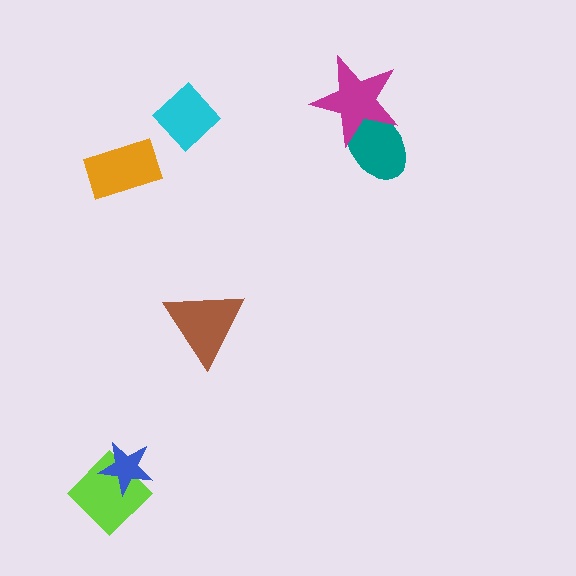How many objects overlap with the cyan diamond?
0 objects overlap with the cyan diamond.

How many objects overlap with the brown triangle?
0 objects overlap with the brown triangle.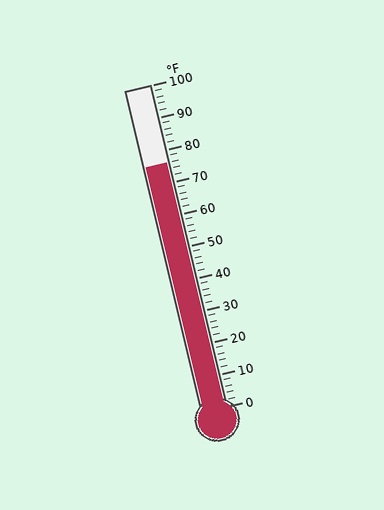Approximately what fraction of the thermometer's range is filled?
The thermometer is filled to approximately 75% of its range.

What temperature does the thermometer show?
The thermometer shows approximately 76°F.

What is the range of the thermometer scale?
The thermometer scale ranges from 0°F to 100°F.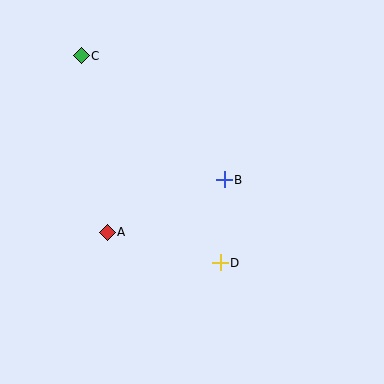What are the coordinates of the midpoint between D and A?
The midpoint between D and A is at (164, 247).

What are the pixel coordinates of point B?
Point B is at (224, 180).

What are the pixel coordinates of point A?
Point A is at (107, 232).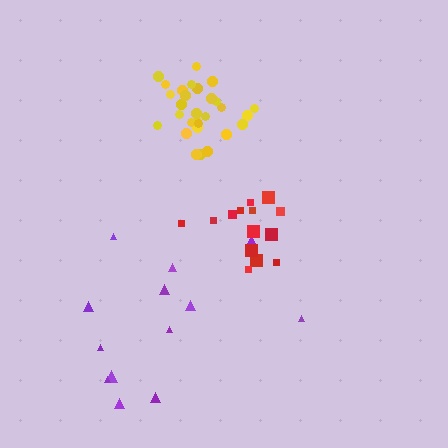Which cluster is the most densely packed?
Yellow.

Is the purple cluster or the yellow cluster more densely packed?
Yellow.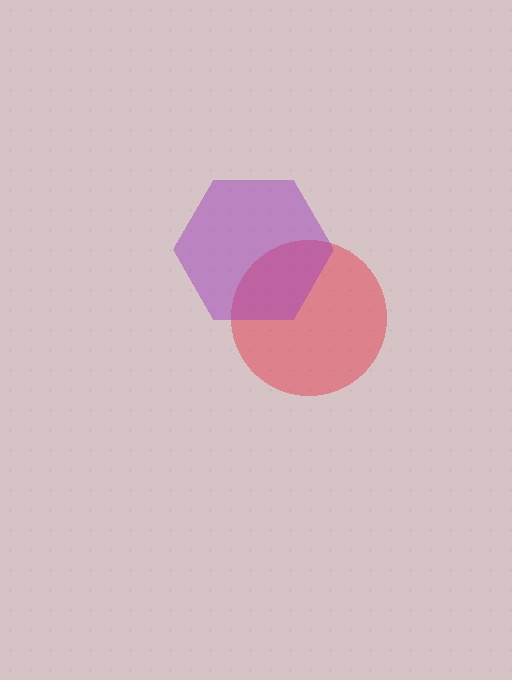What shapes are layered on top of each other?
The layered shapes are: a red circle, a purple hexagon.